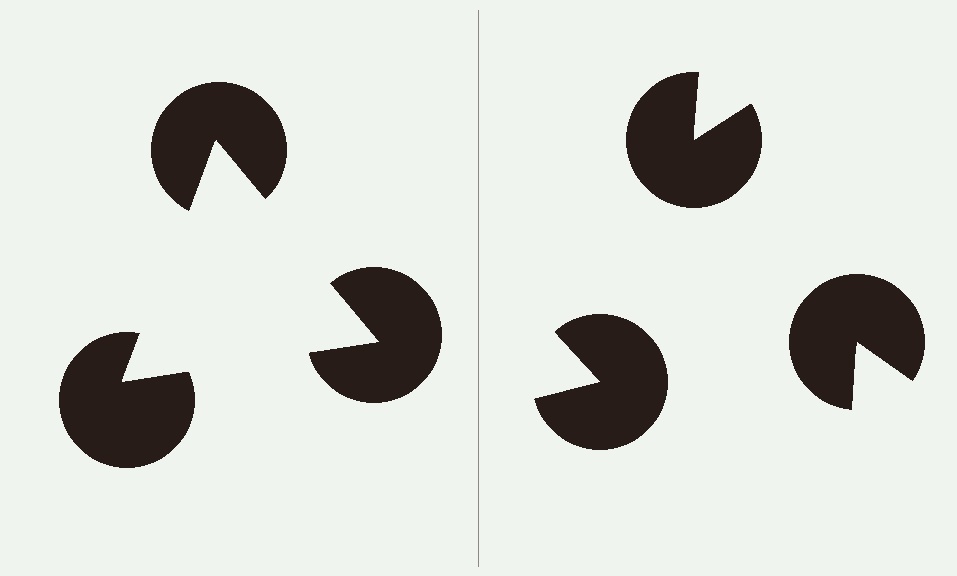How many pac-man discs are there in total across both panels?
6 — 3 on each side.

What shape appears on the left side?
An illusory triangle.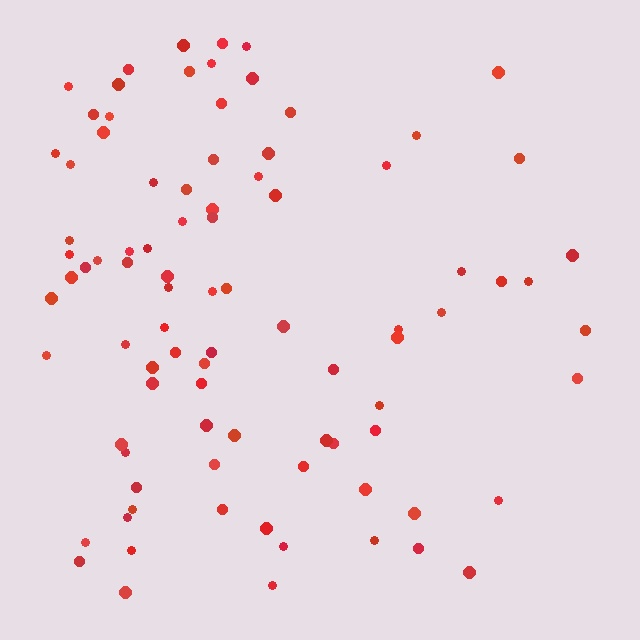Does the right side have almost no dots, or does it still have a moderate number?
Still a moderate number, just noticeably fewer than the left.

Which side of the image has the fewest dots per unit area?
The right.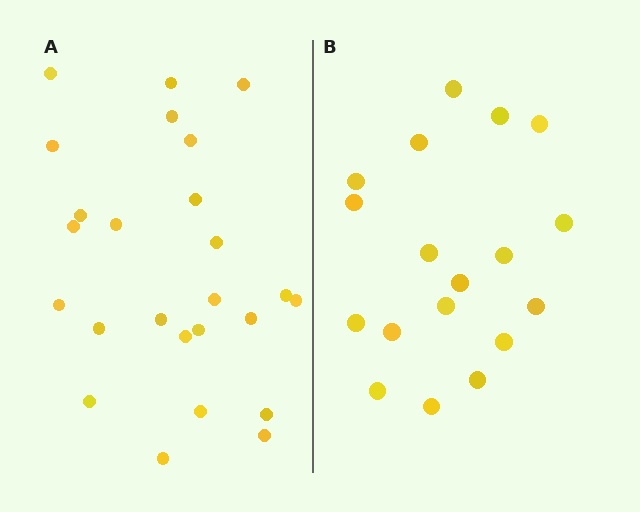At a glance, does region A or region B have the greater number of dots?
Region A (the left region) has more dots.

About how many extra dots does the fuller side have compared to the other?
Region A has roughly 8 or so more dots than region B.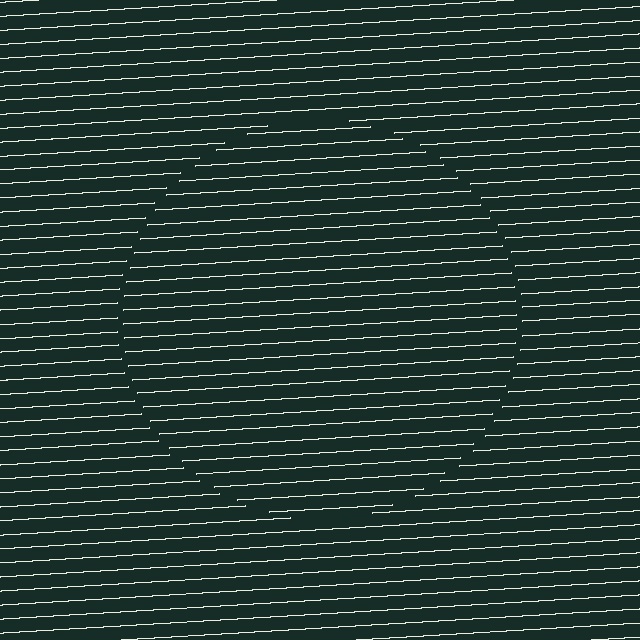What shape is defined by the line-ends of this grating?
An illusory circle. The interior of the shape contains the same grating, shifted by half a period — the contour is defined by the phase discontinuity where line-ends from the inner and outer gratings abut.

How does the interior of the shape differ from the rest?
The interior of the shape contains the same grating, shifted by half a period — the contour is defined by the phase discontinuity where line-ends from the inner and outer gratings abut.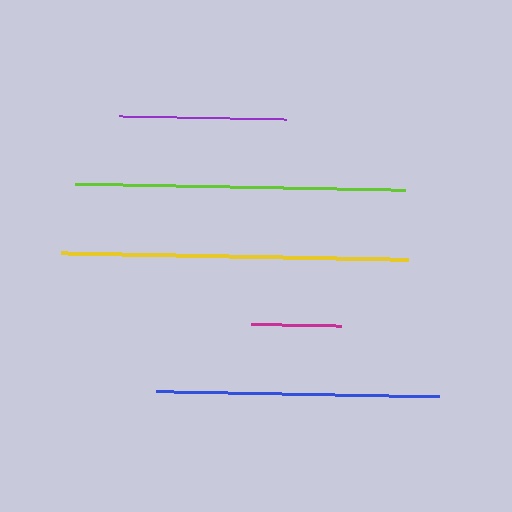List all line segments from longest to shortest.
From longest to shortest: yellow, lime, blue, purple, magenta.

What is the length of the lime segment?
The lime segment is approximately 330 pixels long.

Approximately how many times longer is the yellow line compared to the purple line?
The yellow line is approximately 2.1 times the length of the purple line.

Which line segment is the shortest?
The magenta line is the shortest at approximately 90 pixels.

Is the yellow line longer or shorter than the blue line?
The yellow line is longer than the blue line.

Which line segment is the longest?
The yellow line is the longest at approximately 346 pixels.